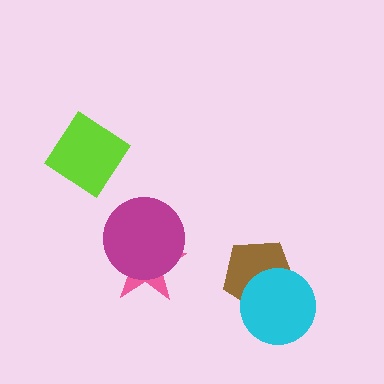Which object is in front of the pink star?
The magenta circle is in front of the pink star.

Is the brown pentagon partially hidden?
Yes, it is partially covered by another shape.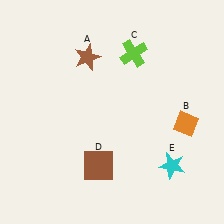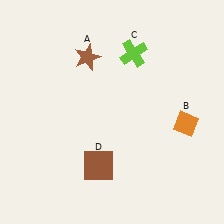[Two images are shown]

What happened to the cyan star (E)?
The cyan star (E) was removed in Image 2. It was in the bottom-right area of Image 1.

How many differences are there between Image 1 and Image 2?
There is 1 difference between the two images.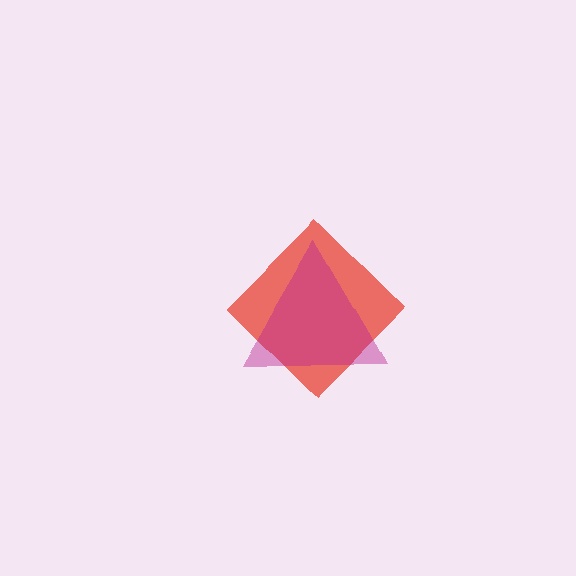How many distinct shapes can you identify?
There are 2 distinct shapes: a red diamond, a magenta triangle.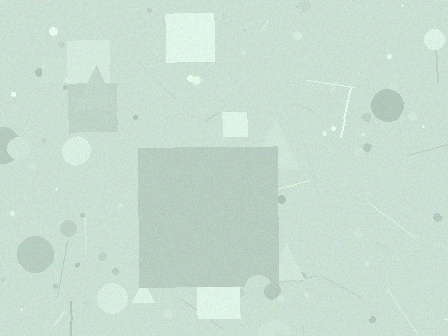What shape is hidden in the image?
A square is hidden in the image.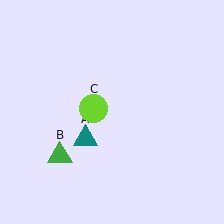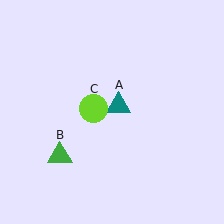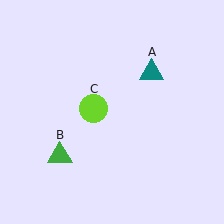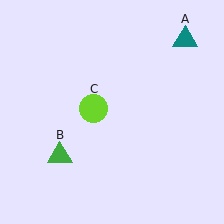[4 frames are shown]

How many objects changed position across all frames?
1 object changed position: teal triangle (object A).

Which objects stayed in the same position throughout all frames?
Green triangle (object B) and lime circle (object C) remained stationary.